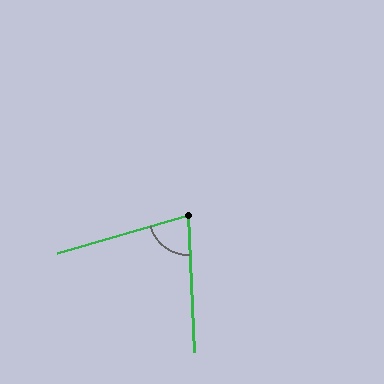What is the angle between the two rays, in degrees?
Approximately 76 degrees.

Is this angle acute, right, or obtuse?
It is acute.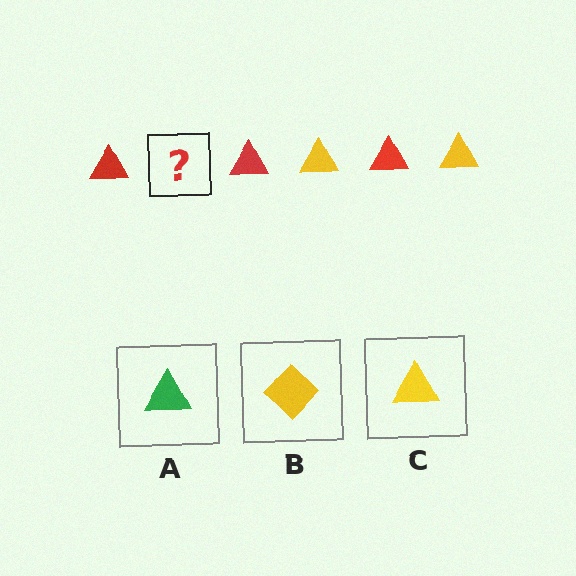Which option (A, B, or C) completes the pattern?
C.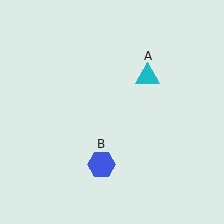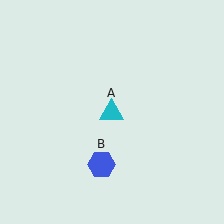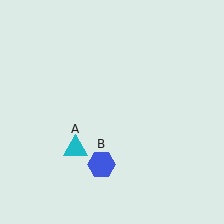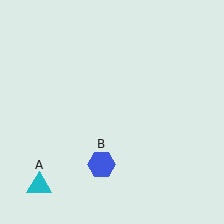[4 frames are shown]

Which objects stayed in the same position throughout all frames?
Blue hexagon (object B) remained stationary.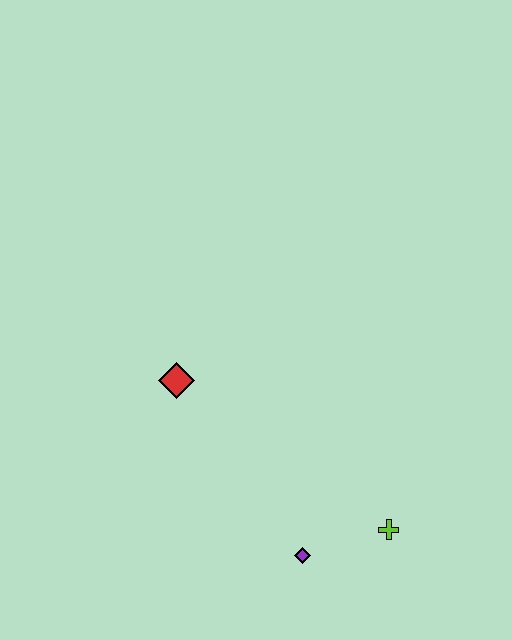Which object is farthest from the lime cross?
The red diamond is farthest from the lime cross.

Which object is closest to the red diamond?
The purple diamond is closest to the red diamond.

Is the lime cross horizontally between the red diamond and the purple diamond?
No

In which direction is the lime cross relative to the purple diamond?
The lime cross is to the right of the purple diamond.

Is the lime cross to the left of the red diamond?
No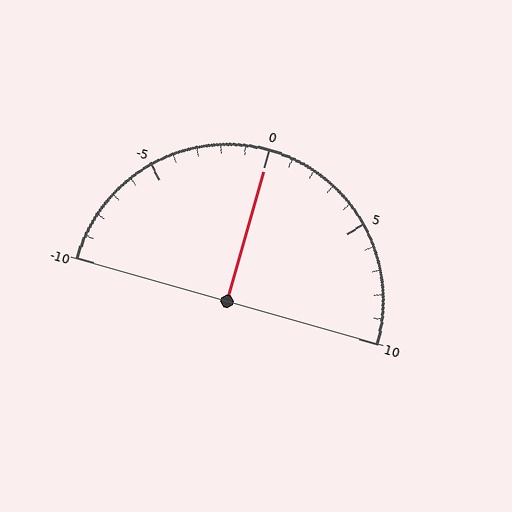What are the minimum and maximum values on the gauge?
The gauge ranges from -10 to 10.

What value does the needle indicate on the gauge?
The needle indicates approximately 0.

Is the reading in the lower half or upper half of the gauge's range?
The reading is in the upper half of the range (-10 to 10).